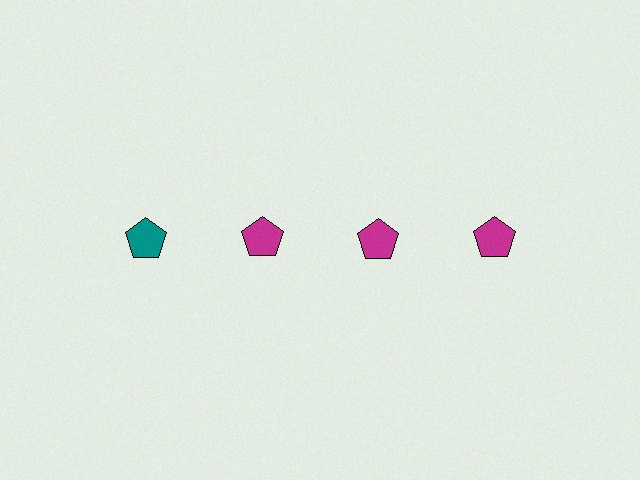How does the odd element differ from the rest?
It has a different color: teal instead of magenta.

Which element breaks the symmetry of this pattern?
The teal pentagon in the top row, leftmost column breaks the symmetry. All other shapes are magenta pentagons.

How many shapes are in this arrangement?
There are 4 shapes arranged in a grid pattern.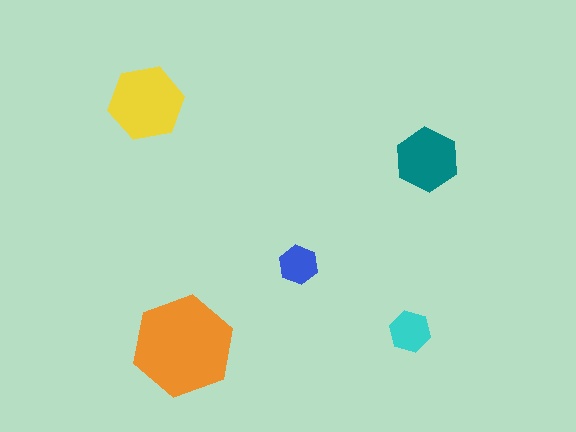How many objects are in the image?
There are 5 objects in the image.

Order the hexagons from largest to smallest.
the orange one, the yellow one, the teal one, the cyan one, the blue one.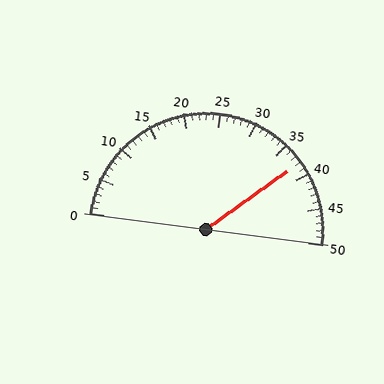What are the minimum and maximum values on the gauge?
The gauge ranges from 0 to 50.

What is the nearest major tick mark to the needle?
The nearest major tick mark is 40.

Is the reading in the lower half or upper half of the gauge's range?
The reading is in the upper half of the range (0 to 50).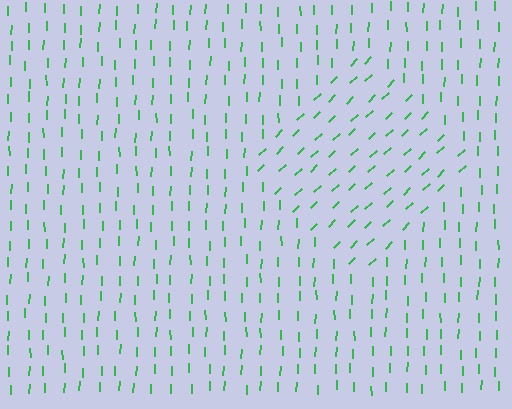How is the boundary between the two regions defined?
The boundary is defined purely by a change in line orientation (approximately 45 degrees difference). All lines are the same color and thickness.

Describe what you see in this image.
The image is filled with small green line segments. A diamond region in the image has lines oriented differently from the surrounding lines, creating a visible texture boundary.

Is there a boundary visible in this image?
Yes, there is a texture boundary formed by a change in line orientation.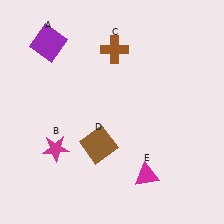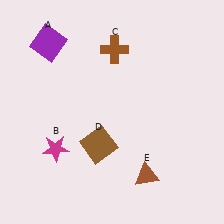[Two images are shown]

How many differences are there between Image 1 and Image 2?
There is 1 difference between the two images.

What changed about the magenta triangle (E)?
In Image 1, E is magenta. In Image 2, it changed to brown.